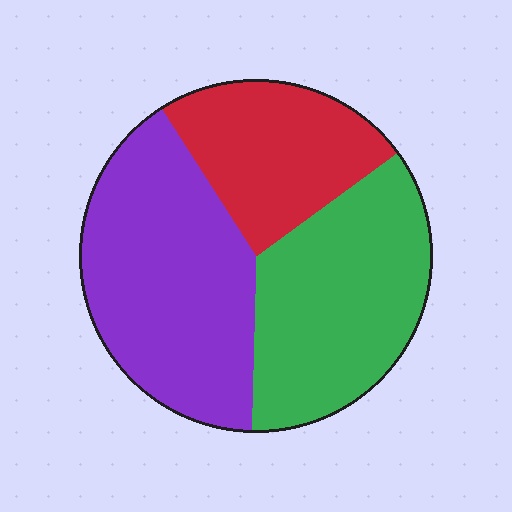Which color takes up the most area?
Purple, at roughly 40%.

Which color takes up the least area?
Red, at roughly 25%.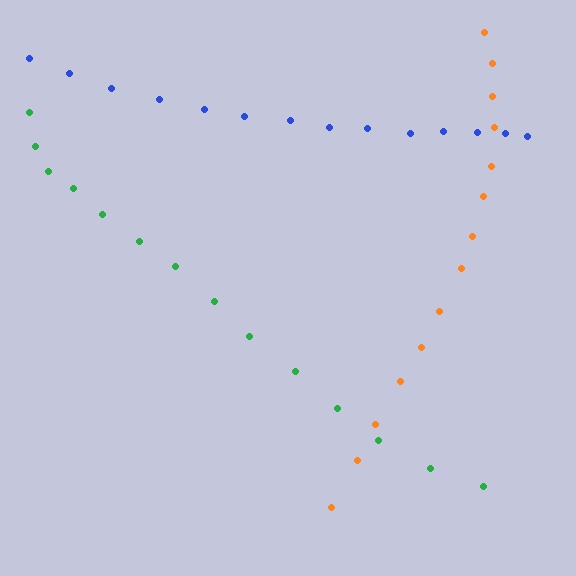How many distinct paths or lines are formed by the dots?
There are 3 distinct paths.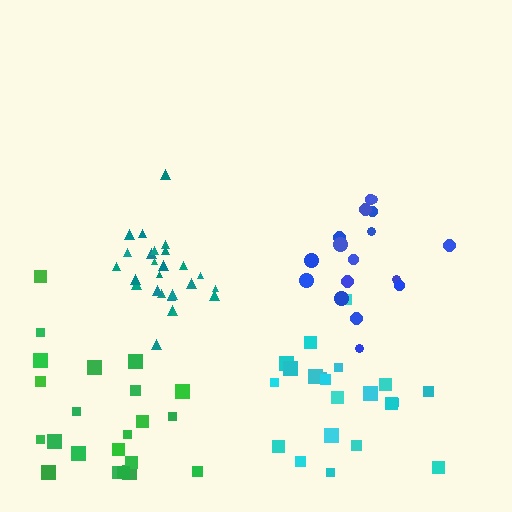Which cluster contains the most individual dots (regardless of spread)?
Teal (26).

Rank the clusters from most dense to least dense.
teal, blue, cyan, green.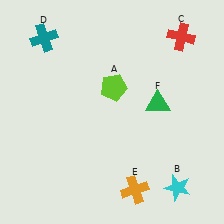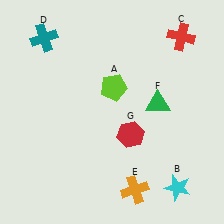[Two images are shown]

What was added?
A red hexagon (G) was added in Image 2.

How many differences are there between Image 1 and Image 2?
There is 1 difference between the two images.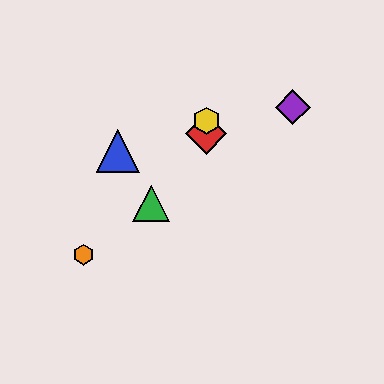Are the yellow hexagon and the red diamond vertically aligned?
Yes, both are at x≈206.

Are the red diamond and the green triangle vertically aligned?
No, the red diamond is at x≈206 and the green triangle is at x≈151.